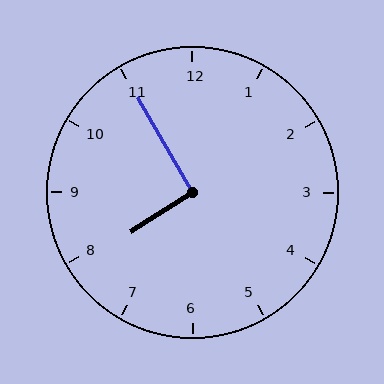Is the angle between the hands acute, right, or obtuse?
It is right.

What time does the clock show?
7:55.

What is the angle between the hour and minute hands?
Approximately 92 degrees.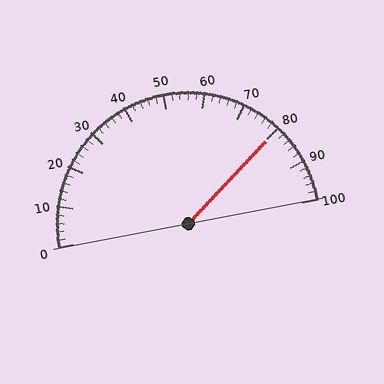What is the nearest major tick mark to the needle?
The nearest major tick mark is 80.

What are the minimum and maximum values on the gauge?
The gauge ranges from 0 to 100.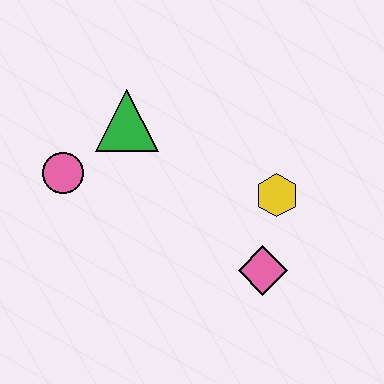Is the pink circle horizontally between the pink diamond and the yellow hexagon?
No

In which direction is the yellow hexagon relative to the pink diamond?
The yellow hexagon is above the pink diamond.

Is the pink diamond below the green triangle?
Yes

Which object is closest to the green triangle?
The pink circle is closest to the green triangle.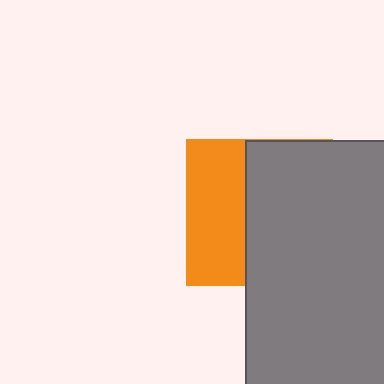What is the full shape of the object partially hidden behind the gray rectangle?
The partially hidden object is an orange square.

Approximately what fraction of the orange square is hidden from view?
Roughly 59% of the orange square is hidden behind the gray rectangle.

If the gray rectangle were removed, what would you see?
You would see the complete orange square.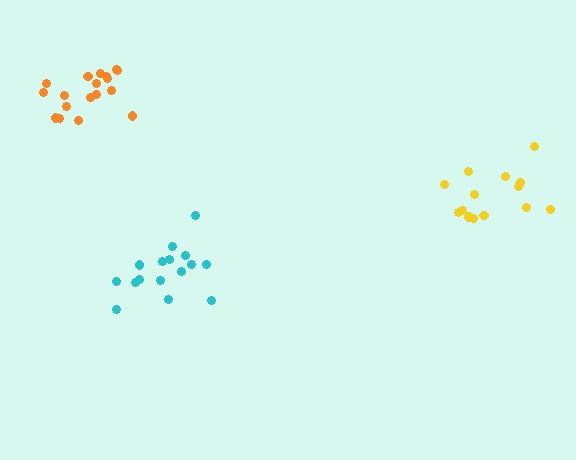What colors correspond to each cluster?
The clusters are colored: yellow, orange, cyan.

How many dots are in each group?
Group 1: 14 dots, Group 2: 18 dots, Group 3: 16 dots (48 total).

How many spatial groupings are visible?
There are 3 spatial groupings.